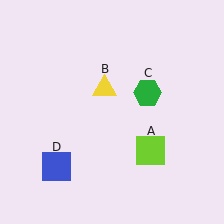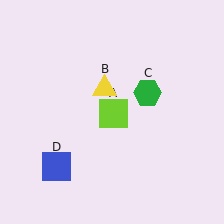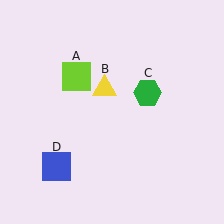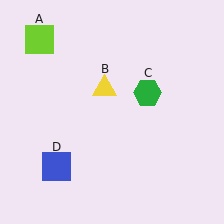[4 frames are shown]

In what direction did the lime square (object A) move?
The lime square (object A) moved up and to the left.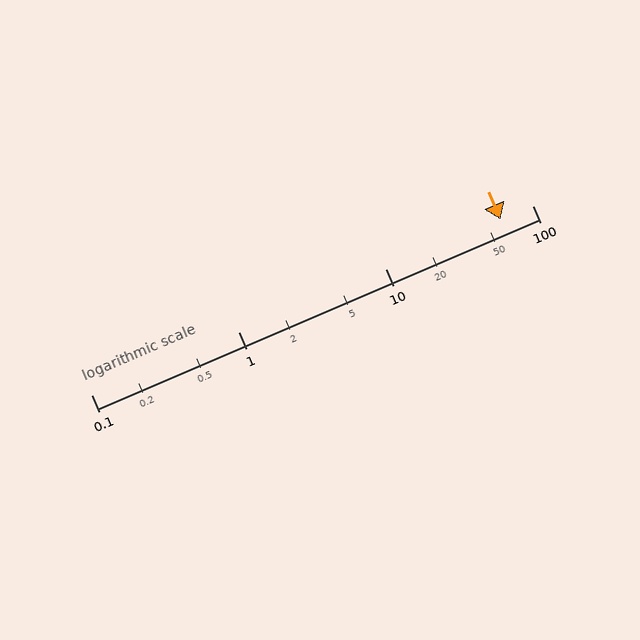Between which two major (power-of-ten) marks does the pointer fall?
The pointer is between 10 and 100.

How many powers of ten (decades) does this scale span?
The scale spans 3 decades, from 0.1 to 100.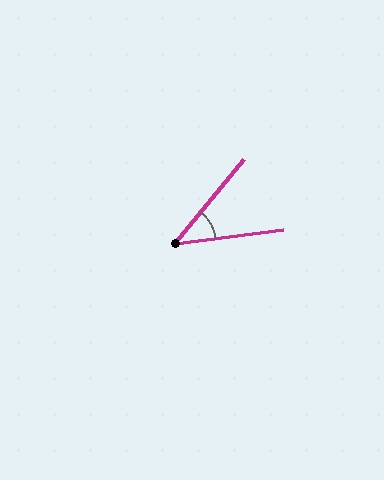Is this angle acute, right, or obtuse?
It is acute.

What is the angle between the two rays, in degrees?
Approximately 43 degrees.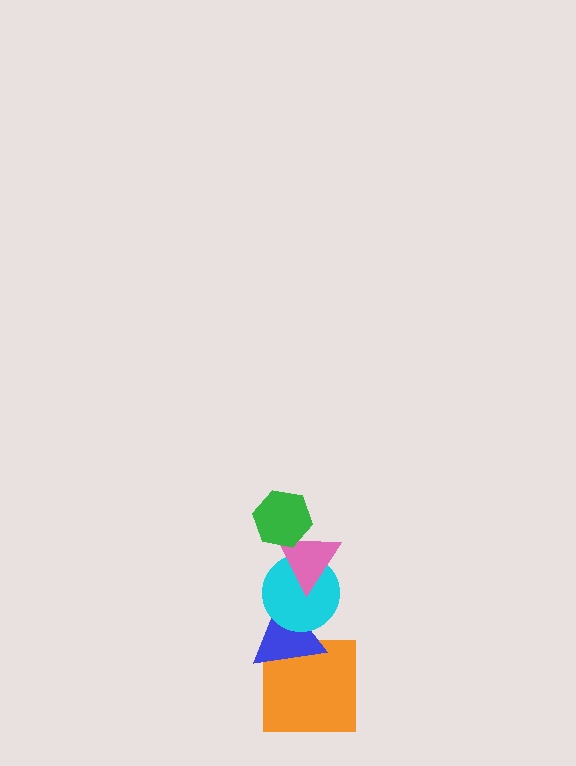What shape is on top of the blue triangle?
The cyan circle is on top of the blue triangle.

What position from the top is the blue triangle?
The blue triangle is 4th from the top.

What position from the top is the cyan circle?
The cyan circle is 3rd from the top.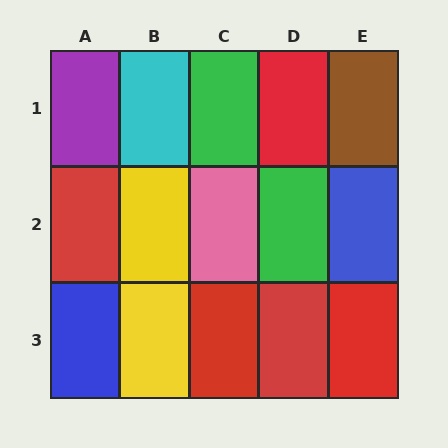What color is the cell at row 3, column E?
Red.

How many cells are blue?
2 cells are blue.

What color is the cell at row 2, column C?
Pink.